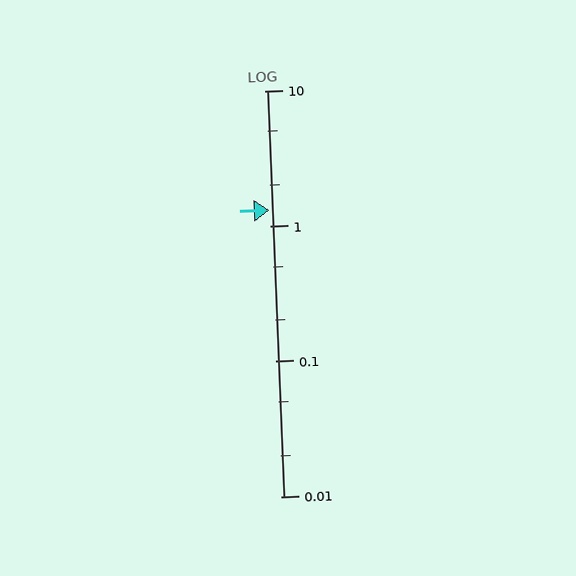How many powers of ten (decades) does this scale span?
The scale spans 3 decades, from 0.01 to 10.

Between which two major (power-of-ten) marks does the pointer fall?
The pointer is between 1 and 10.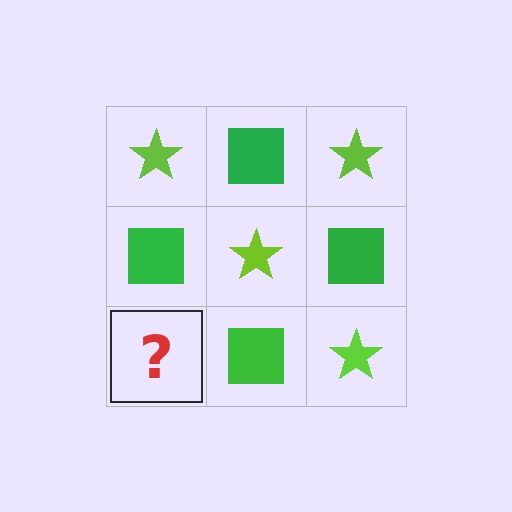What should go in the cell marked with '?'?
The missing cell should contain a lime star.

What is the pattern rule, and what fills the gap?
The rule is that it alternates lime star and green square in a checkerboard pattern. The gap should be filled with a lime star.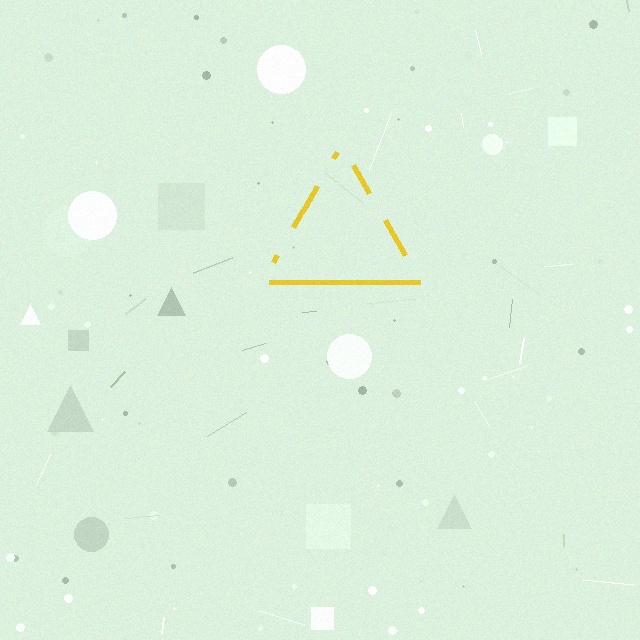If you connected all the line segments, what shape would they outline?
They would outline a triangle.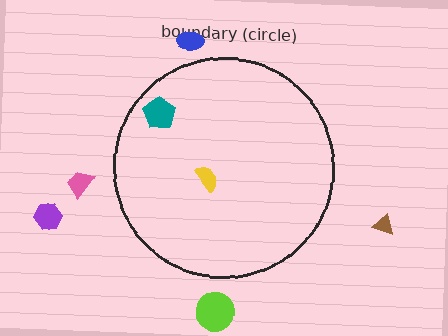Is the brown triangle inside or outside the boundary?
Outside.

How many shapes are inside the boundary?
2 inside, 5 outside.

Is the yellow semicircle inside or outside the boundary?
Inside.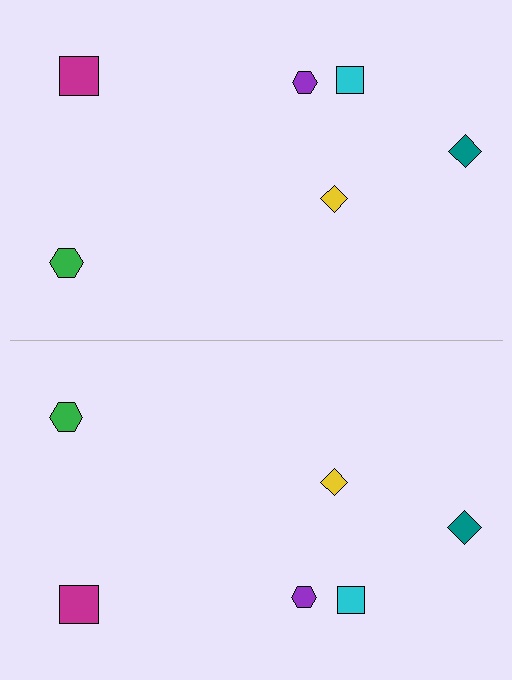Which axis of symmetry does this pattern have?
The pattern has a horizontal axis of symmetry running through the center of the image.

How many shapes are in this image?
There are 12 shapes in this image.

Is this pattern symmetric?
Yes, this pattern has bilateral (reflection) symmetry.